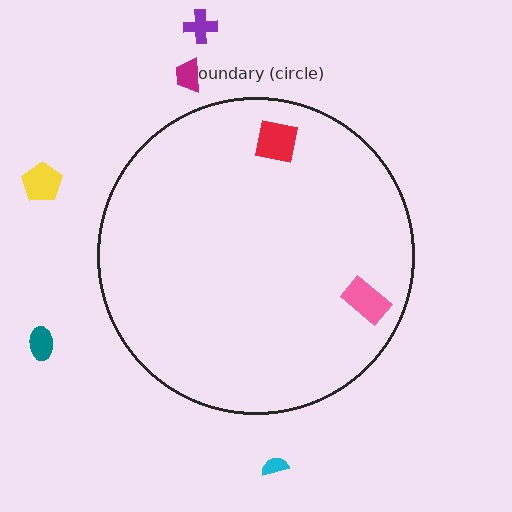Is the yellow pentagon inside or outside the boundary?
Outside.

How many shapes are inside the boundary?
2 inside, 5 outside.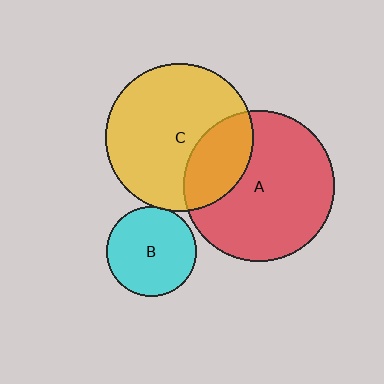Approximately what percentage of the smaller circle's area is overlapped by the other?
Approximately 25%.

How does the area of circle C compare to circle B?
Approximately 2.7 times.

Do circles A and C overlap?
Yes.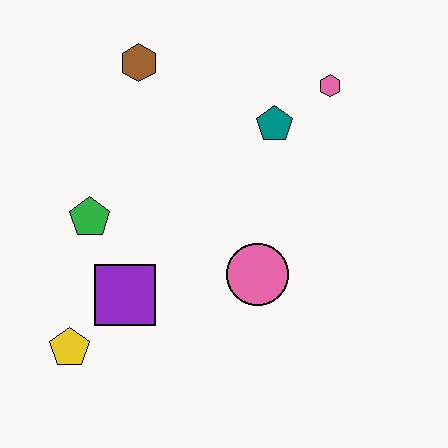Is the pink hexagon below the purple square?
No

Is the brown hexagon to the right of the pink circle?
No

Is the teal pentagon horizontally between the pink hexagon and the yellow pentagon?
Yes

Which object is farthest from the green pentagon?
The pink hexagon is farthest from the green pentagon.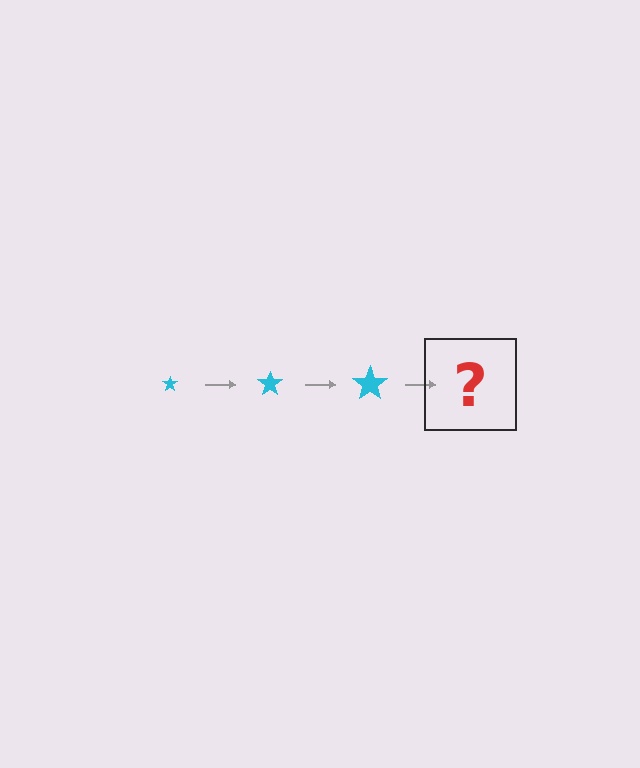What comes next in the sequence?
The next element should be a cyan star, larger than the previous one.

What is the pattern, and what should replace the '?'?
The pattern is that the star gets progressively larger each step. The '?' should be a cyan star, larger than the previous one.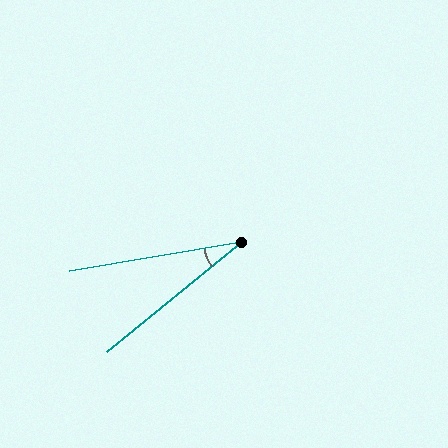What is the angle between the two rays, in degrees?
Approximately 29 degrees.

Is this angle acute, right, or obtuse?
It is acute.